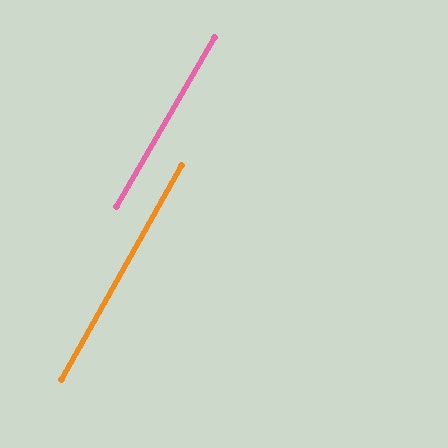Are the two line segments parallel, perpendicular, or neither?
Parallel — their directions differ by only 0.7°.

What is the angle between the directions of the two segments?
Approximately 1 degree.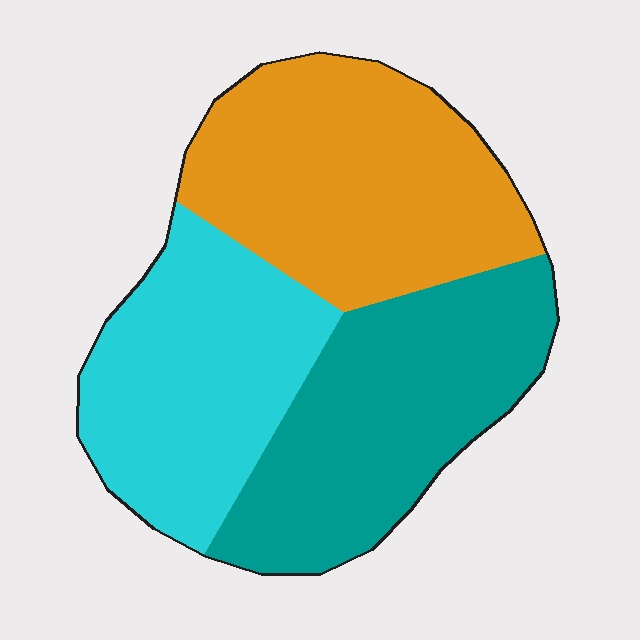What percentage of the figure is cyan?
Cyan takes up about one third (1/3) of the figure.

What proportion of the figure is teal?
Teal takes up about one third (1/3) of the figure.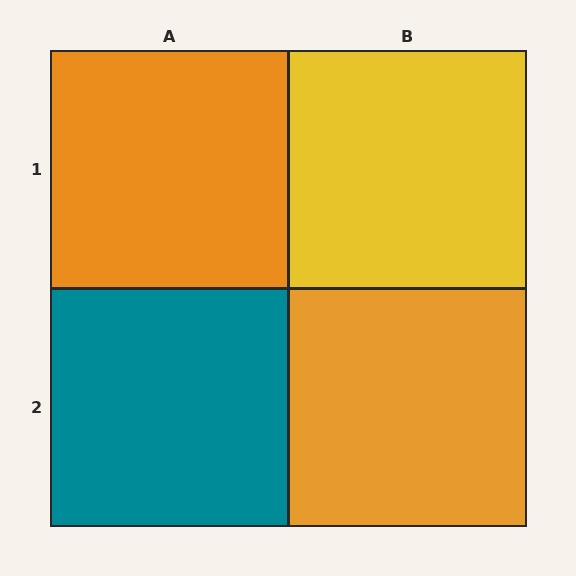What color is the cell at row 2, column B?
Orange.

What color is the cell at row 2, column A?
Teal.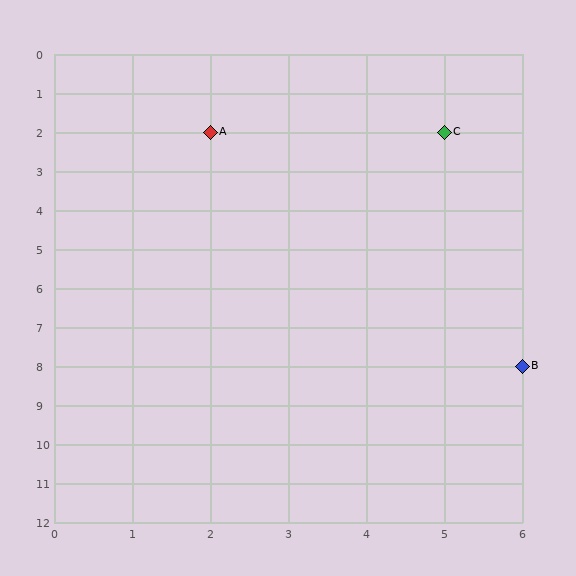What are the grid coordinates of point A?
Point A is at grid coordinates (2, 2).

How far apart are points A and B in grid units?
Points A and B are 4 columns and 6 rows apart (about 7.2 grid units diagonally).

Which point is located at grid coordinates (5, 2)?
Point C is at (5, 2).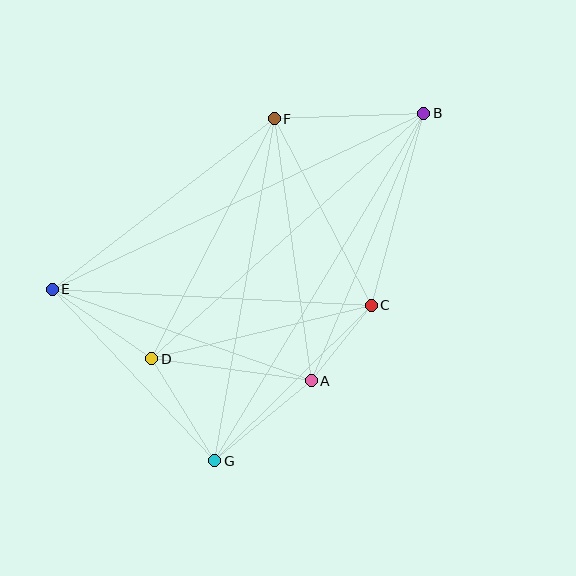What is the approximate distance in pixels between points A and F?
The distance between A and F is approximately 264 pixels.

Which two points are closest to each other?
Points A and C are closest to each other.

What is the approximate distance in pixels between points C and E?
The distance between C and E is approximately 319 pixels.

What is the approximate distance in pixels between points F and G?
The distance between F and G is approximately 347 pixels.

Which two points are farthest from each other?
Points B and E are farthest from each other.